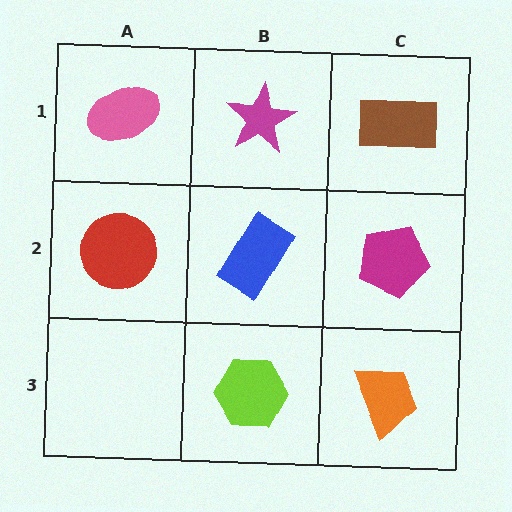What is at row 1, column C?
A brown rectangle.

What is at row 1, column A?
A pink ellipse.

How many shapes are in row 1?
3 shapes.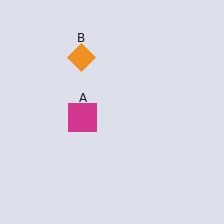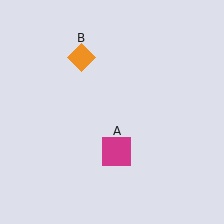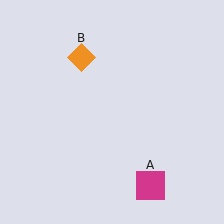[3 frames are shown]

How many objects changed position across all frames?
1 object changed position: magenta square (object A).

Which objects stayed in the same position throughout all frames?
Orange diamond (object B) remained stationary.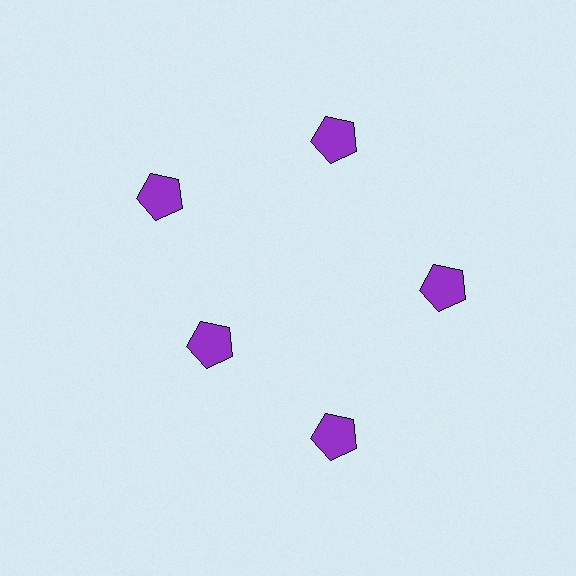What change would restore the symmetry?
The symmetry would be restored by moving it outward, back onto the ring so that all 5 pentagons sit at equal angles and equal distance from the center.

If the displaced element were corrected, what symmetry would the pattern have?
It would have 5-fold rotational symmetry — the pattern would map onto itself every 72 degrees.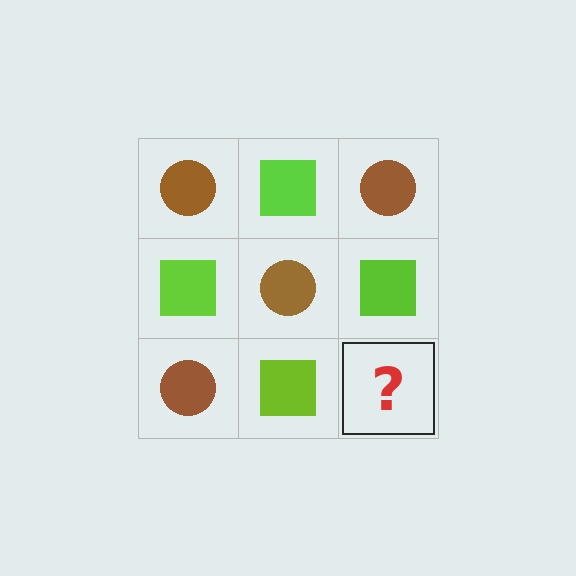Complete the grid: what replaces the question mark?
The question mark should be replaced with a brown circle.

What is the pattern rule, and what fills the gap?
The rule is that it alternates brown circle and lime square in a checkerboard pattern. The gap should be filled with a brown circle.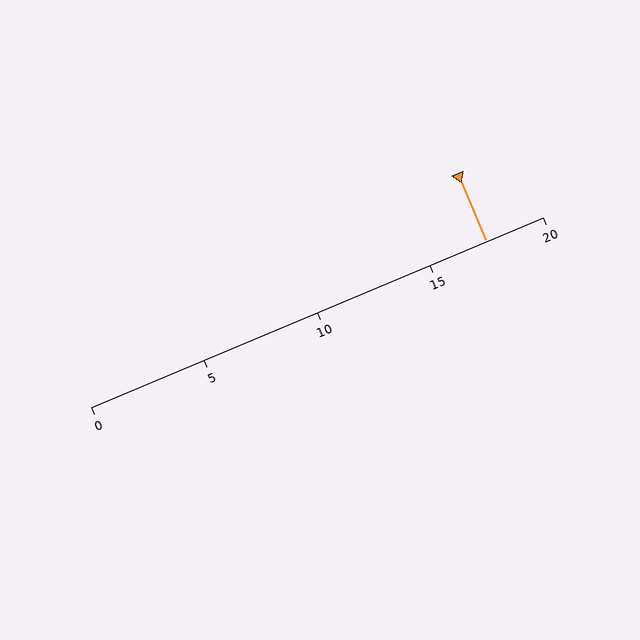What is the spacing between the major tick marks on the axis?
The major ticks are spaced 5 apart.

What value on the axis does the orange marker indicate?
The marker indicates approximately 17.5.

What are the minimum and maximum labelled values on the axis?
The axis runs from 0 to 20.